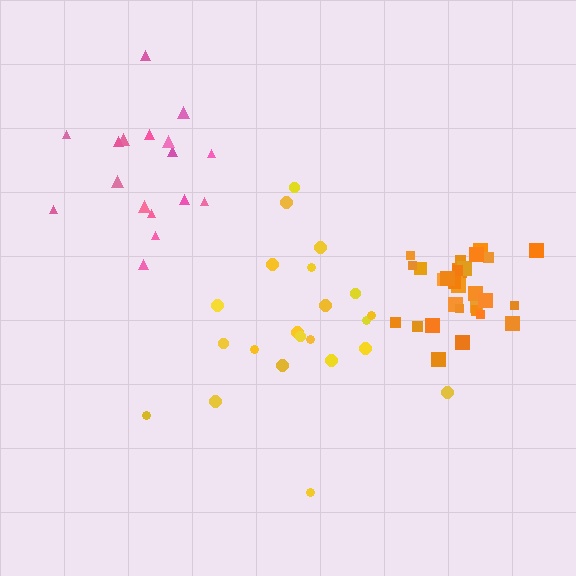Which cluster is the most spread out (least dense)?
Yellow.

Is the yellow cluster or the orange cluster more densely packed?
Orange.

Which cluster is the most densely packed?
Orange.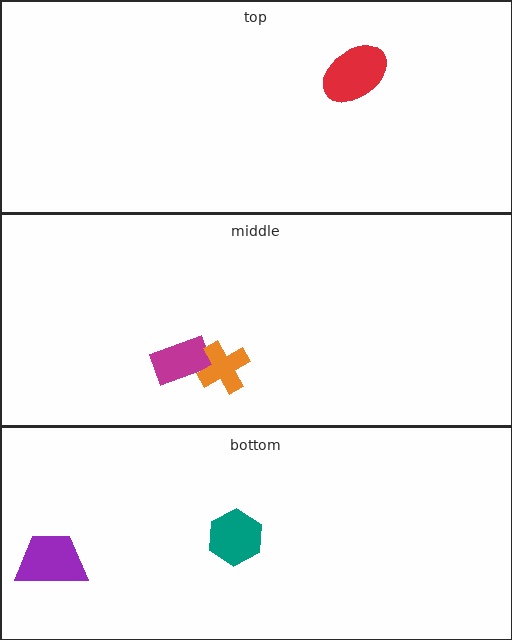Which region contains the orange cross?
The middle region.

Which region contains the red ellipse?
The top region.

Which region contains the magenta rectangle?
The middle region.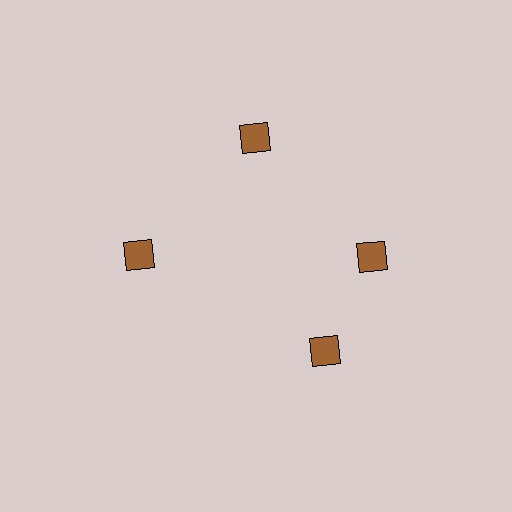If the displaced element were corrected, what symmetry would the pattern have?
It would have 4-fold rotational symmetry — the pattern would map onto itself every 90 degrees.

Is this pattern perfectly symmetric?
No. The 4 brown diamonds are arranged in a ring, but one element near the 6 o'clock position is rotated out of alignment along the ring, breaking the 4-fold rotational symmetry.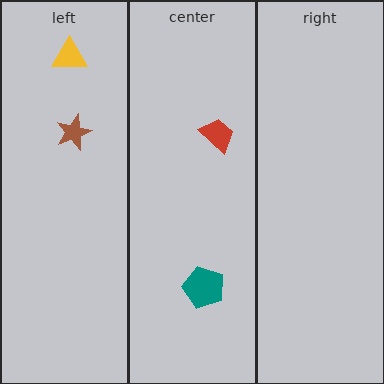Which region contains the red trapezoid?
The center region.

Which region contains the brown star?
The left region.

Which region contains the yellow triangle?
The left region.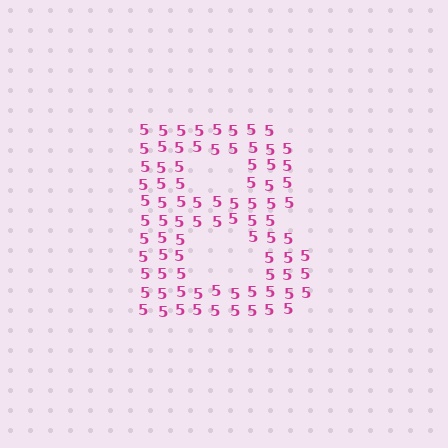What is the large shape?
The large shape is the letter B.